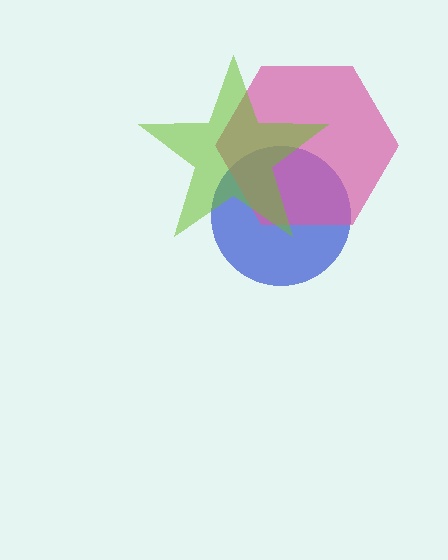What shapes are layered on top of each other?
The layered shapes are: a blue circle, a pink hexagon, a lime star.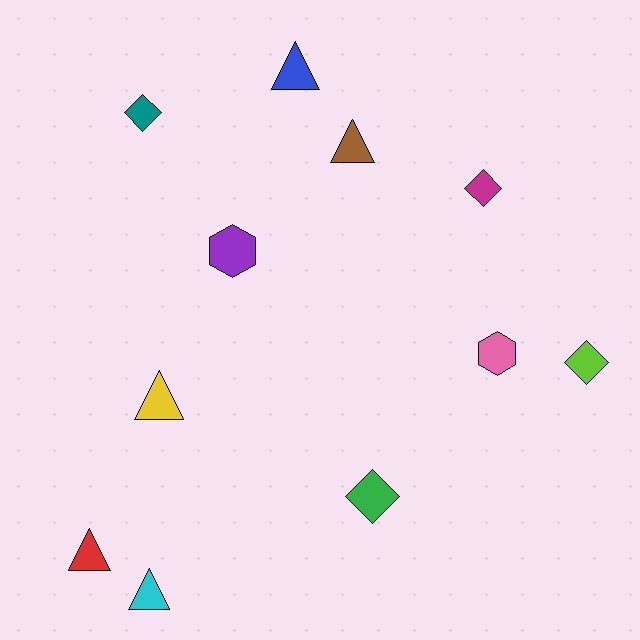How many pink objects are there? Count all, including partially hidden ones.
There is 1 pink object.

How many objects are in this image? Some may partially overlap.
There are 11 objects.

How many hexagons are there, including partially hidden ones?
There are 2 hexagons.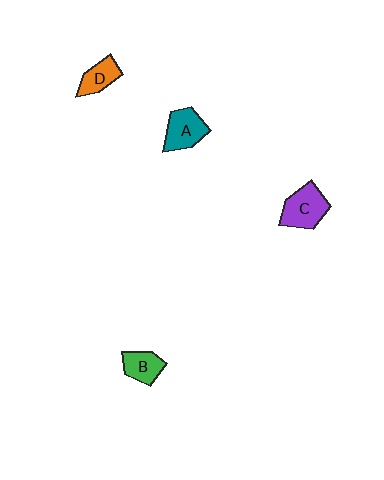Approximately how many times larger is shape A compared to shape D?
Approximately 1.3 times.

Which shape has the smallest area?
Shape D (orange).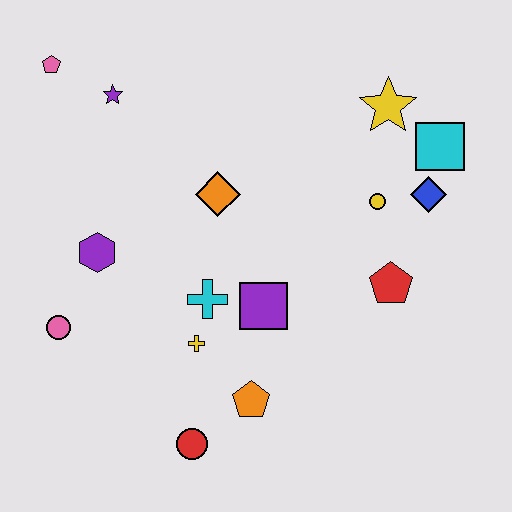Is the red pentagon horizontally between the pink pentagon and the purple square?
No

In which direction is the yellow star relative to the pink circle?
The yellow star is to the right of the pink circle.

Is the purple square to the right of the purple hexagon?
Yes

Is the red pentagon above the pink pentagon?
No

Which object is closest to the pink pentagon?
The purple star is closest to the pink pentagon.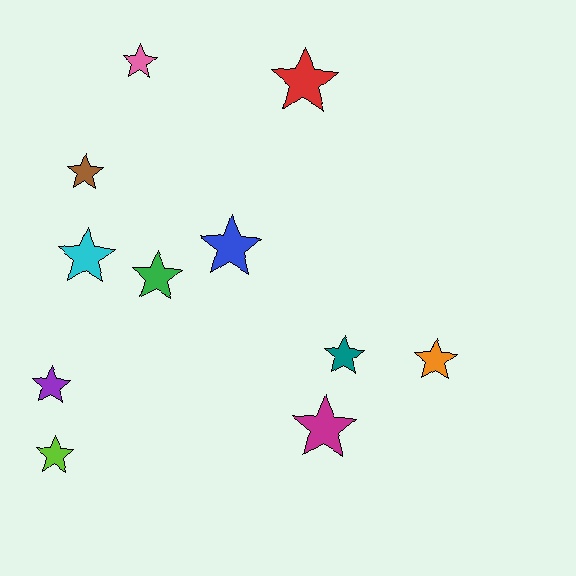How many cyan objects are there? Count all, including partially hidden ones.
There is 1 cyan object.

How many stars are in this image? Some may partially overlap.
There are 11 stars.